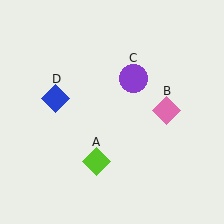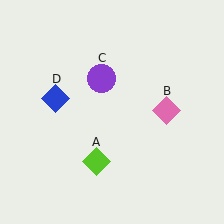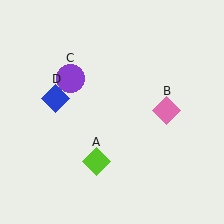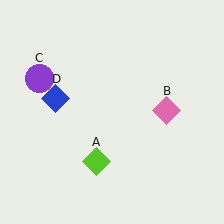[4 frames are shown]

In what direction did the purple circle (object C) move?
The purple circle (object C) moved left.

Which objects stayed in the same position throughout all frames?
Lime diamond (object A) and pink diamond (object B) and blue diamond (object D) remained stationary.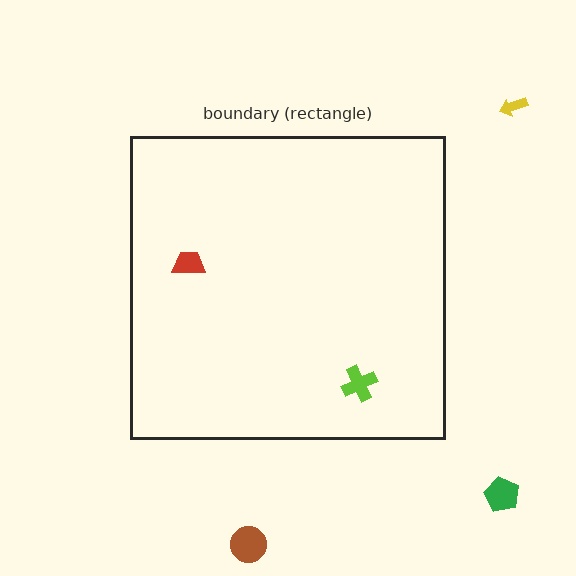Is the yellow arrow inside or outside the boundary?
Outside.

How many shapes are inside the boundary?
2 inside, 3 outside.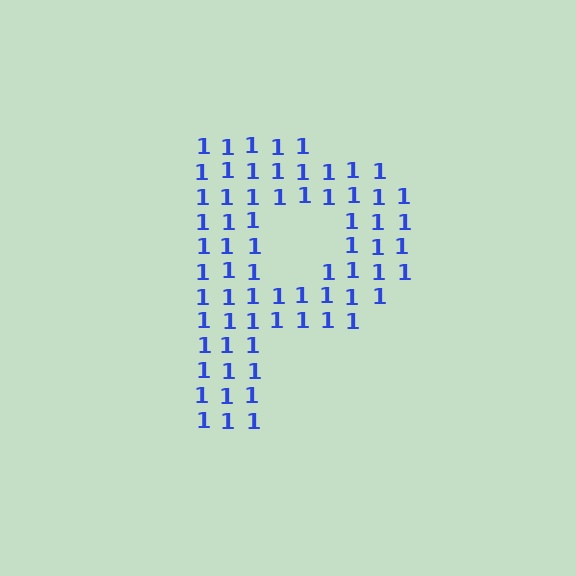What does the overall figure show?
The overall figure shows the letter P.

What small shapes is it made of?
It is made of small digit 1's.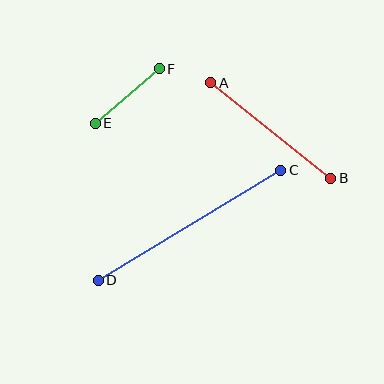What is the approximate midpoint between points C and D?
The midpoint is at approximately (190, 225) pixels.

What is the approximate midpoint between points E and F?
The midpoint is at approximately (127, 96) pixels.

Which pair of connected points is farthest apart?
Points C and D are farthest apart.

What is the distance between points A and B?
The distance is approximately 153 pixels.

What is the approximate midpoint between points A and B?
The midpoint is at approximately (271, 130) pixels.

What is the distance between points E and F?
The distance is approximately 84 pixels.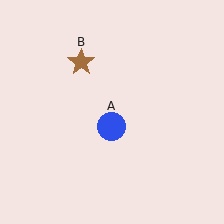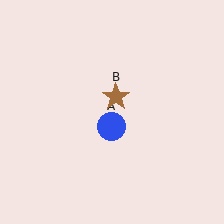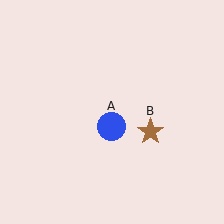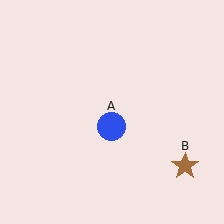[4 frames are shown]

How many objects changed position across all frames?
1 object changed position: brown star (object B).